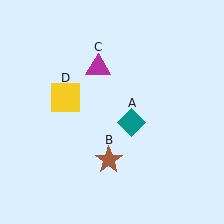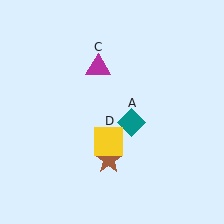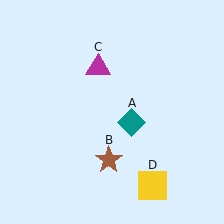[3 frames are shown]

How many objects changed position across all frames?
1 object changed position: yellow square (object D).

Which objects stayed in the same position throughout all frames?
Teal diamond (object A) and brown star (object B) and magenta triangle (object C) remained stationary.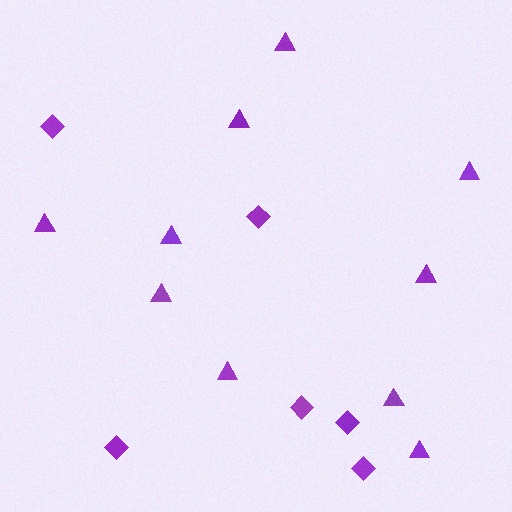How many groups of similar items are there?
There are 2 groups: one group of triangles (10) and one group of diamonds (6).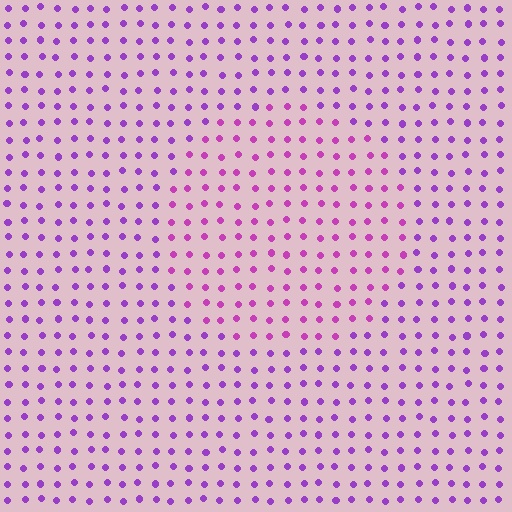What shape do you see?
I see a circle.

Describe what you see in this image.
The image is filled with small purple elements in a uniform arrangement. A circle-shaped region is visible where the elements are tinted to a slightly different hue, forming a subtle color boundary.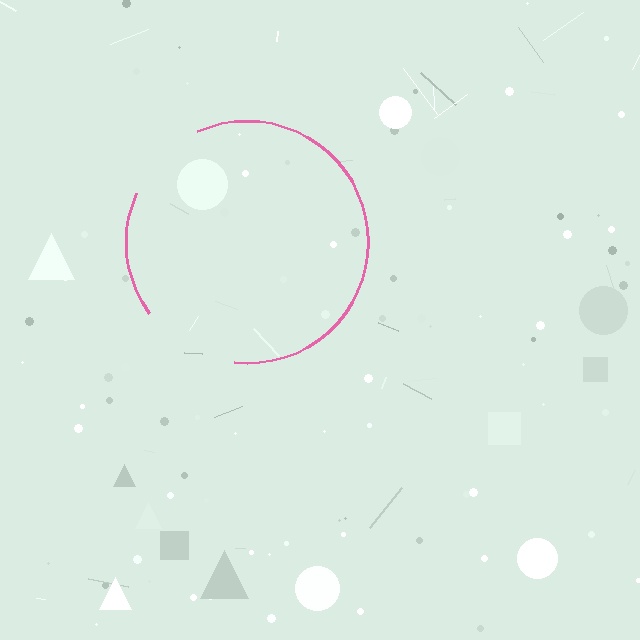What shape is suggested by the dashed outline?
The dashed outline suggests a circle.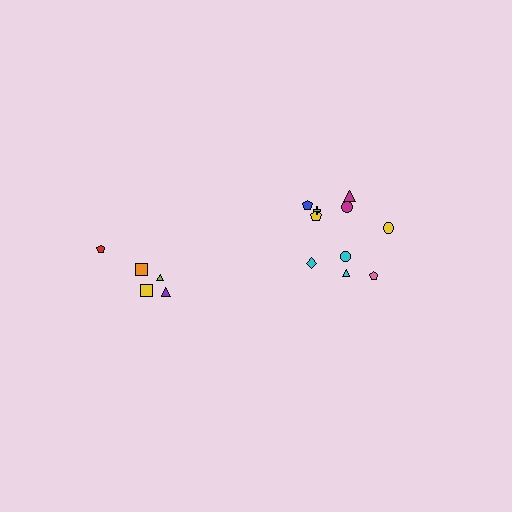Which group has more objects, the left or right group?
The right group.